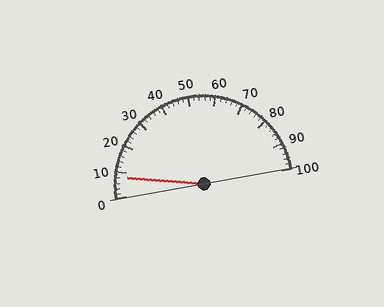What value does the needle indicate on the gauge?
The needle indicates approximately 8.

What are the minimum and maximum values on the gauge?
The gauge ranges from 0 to 100.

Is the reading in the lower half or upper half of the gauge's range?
The reading is in the lower half of the range (0 to 100).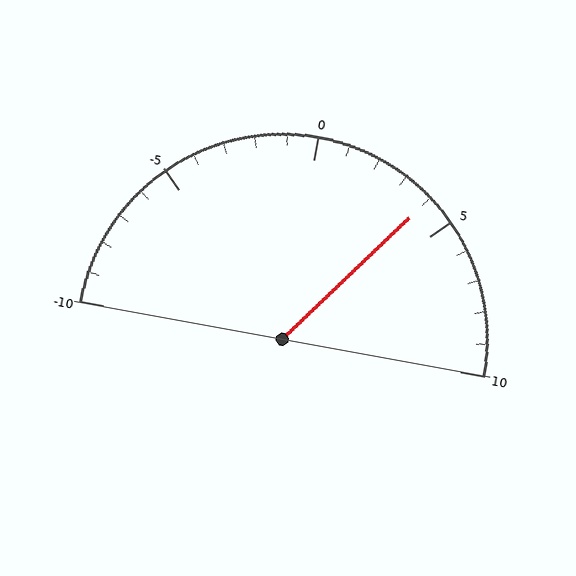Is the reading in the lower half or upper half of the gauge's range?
The reading is in the upper half of the range (-10 to 10).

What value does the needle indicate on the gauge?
The needle indicates approximately 4.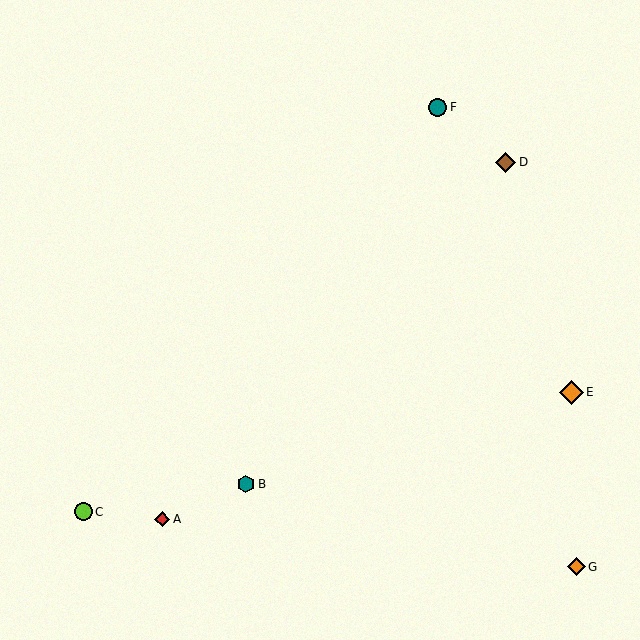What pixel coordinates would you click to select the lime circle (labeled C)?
Click at (83, 512) to select the lime circle C.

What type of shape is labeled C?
Shape C is a lime circle.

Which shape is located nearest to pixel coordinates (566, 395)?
The orange diamond (labeled E) at (571, 392) is nearest to that location.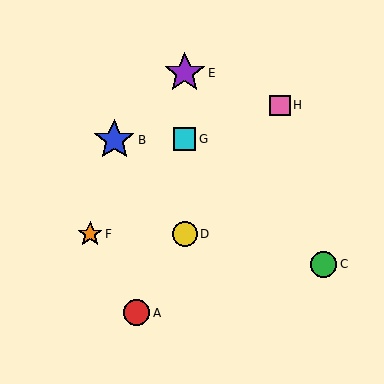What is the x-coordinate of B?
Object B is at x≈114.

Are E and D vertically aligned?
Yes, both are at x≈185.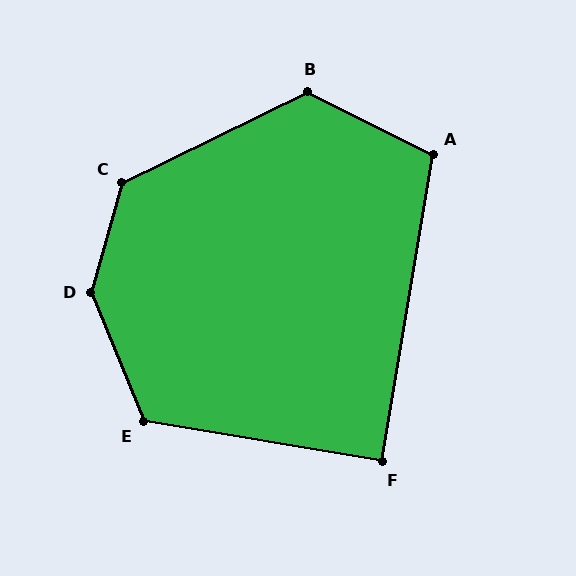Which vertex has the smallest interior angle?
F, at approximately 90 degrees.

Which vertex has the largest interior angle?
D, at approximately 142 degrees.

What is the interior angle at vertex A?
Approximately 107 degrees (obtuse).